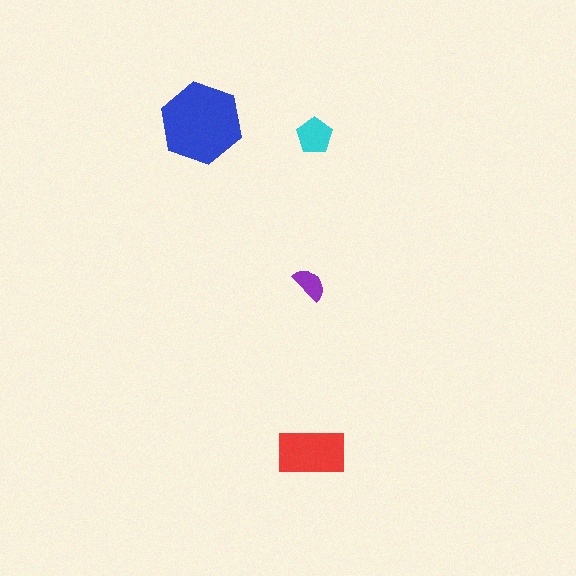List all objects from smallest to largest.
The purple semicircle, the cyan pentagon, the red rectangle, the blue hexagon.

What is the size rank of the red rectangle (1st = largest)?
2nd.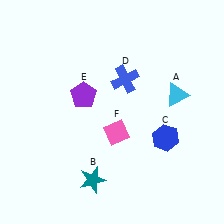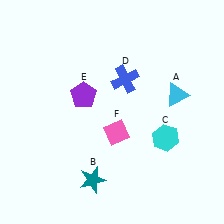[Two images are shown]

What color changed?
The hexagon (C) changed from blue in Image 1 to cyan in Image 2.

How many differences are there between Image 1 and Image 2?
There is 1 difference between the two images.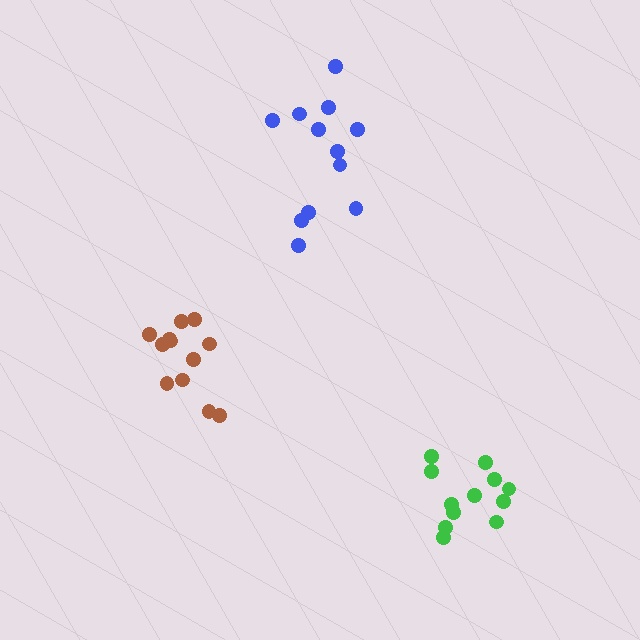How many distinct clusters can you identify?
There are 3 distinct clusters.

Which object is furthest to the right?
The green cluster is rightmost.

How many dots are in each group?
Group 1: 12 dots, Group 2: 12 dots, Group 3: 12 dots (36 total).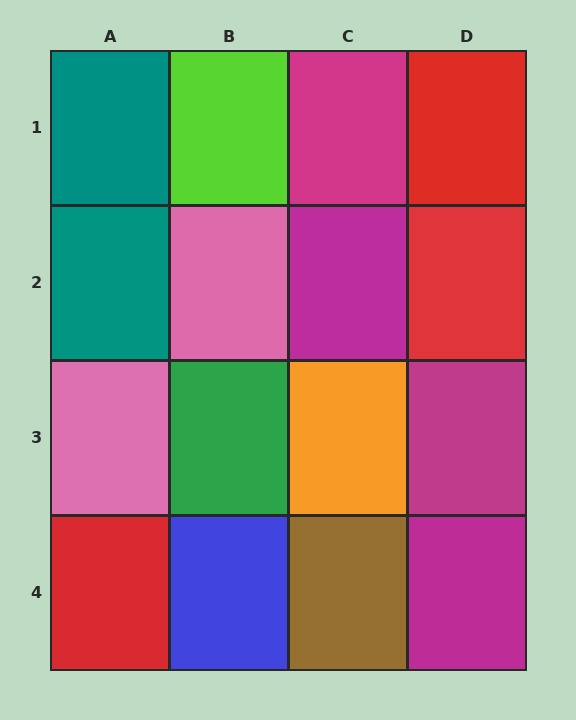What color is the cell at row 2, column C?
Magenta.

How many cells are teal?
2 cells are teal.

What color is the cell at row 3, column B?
Green.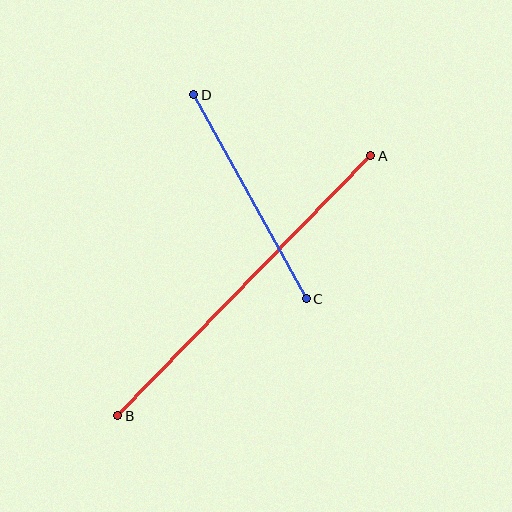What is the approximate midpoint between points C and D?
The midpoint is at approximately (250, 197) pixels.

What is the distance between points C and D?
The distance is approximately 233 pixels.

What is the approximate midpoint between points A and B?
The midpoint is at approximately (244, 286) pixels.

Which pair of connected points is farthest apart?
Points A and B are farthest apart.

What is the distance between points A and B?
The distance is approximately 363 pixels.